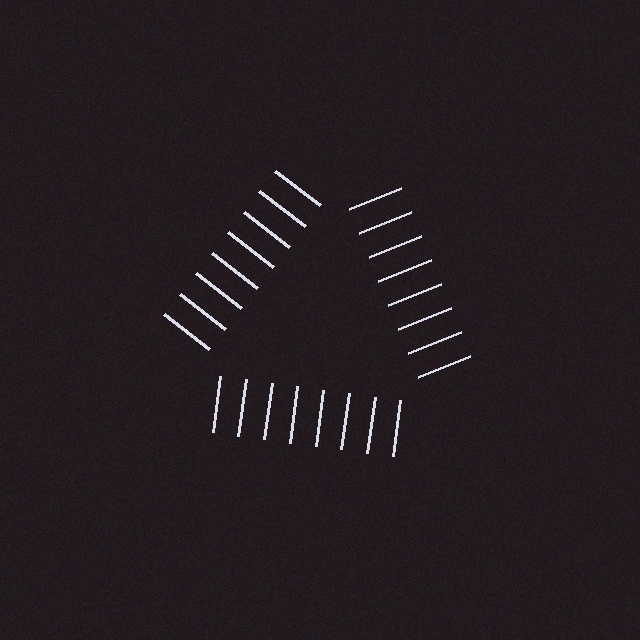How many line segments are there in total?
24 — 8 along each of the 3 edges.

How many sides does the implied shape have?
3 sides — the line-ends trace a triangle.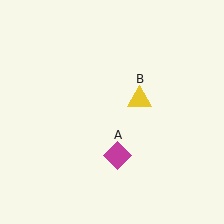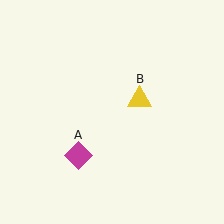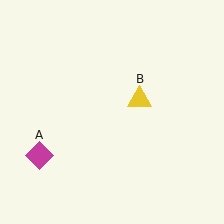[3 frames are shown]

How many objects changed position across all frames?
1 object changed position: magenta diamond (object A).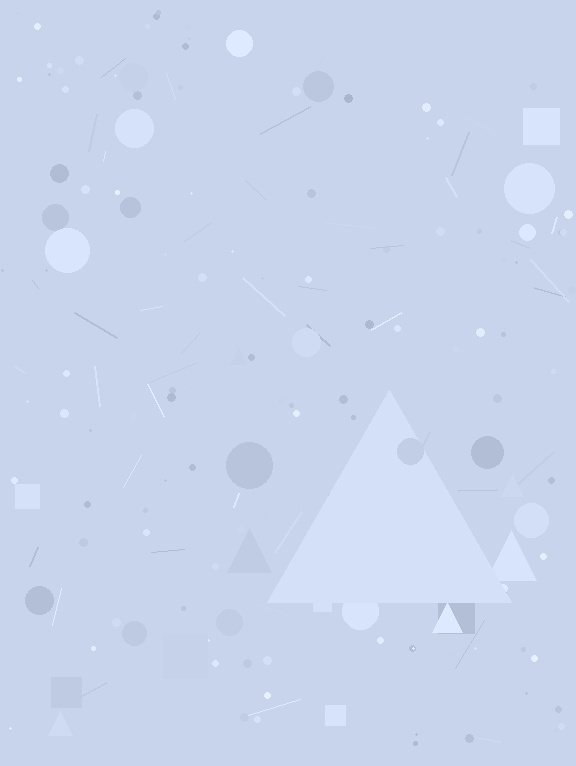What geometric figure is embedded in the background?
A triangle is embedded in the background.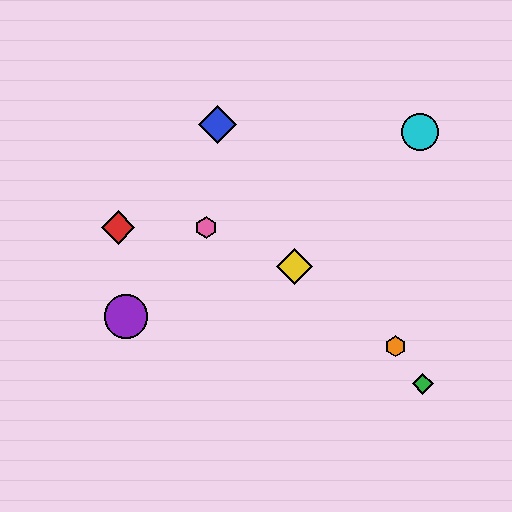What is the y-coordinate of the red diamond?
The red diamond is at y≈228.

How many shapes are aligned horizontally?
2 shapes (the red diamond, the pink hexagon) are aligned horizontally.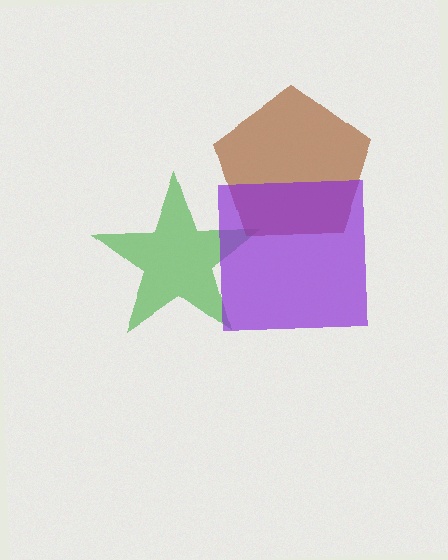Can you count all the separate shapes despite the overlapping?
Yes, there are 3 separate shapes.